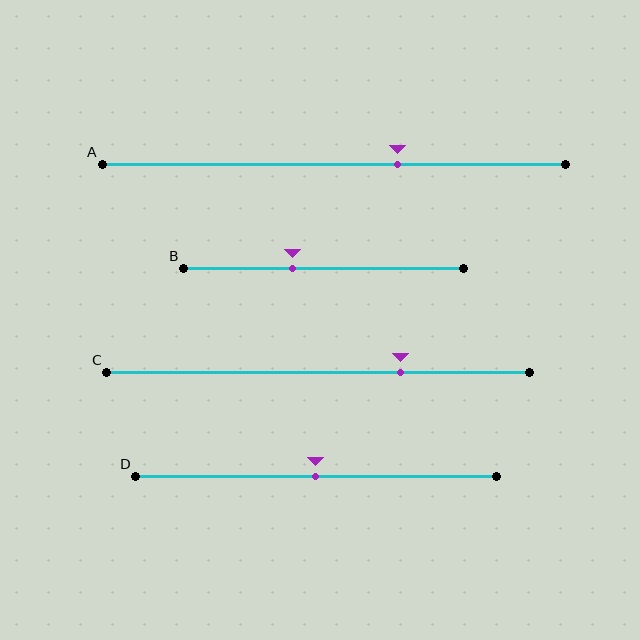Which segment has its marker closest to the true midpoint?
Segment D has its marker closest to the true midpoint.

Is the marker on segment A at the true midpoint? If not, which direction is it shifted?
No, the marker on segment A is shifted to the right by about 14% of the segment length.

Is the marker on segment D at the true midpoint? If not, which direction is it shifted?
Yes, the marker on segment D is at the true midpoint.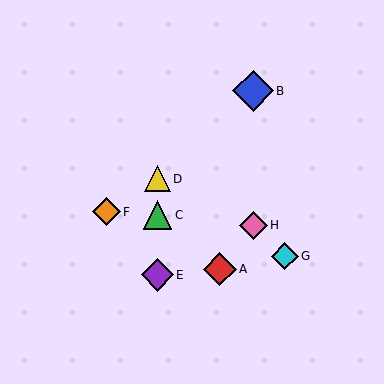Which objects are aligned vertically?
Objects C, D, E are aligned vertically.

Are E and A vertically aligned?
No, E is at x≈157 and A is at x≈220.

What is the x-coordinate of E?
Object E is at x≈157.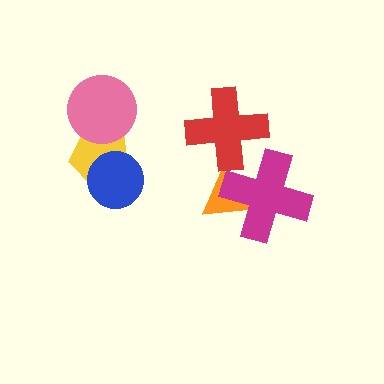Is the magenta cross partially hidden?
Yes, it is partially covered by another shape.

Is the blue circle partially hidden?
No, no other shape covers it.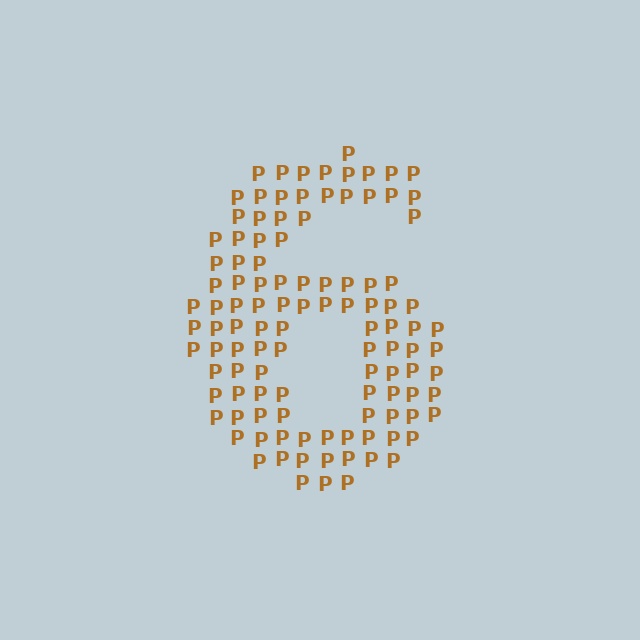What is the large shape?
The large shape is the digit 6.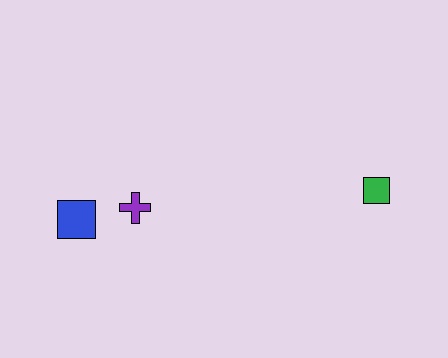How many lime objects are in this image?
There are no lime objects.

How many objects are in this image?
There are 3 objects.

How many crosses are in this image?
There is 1 cross.